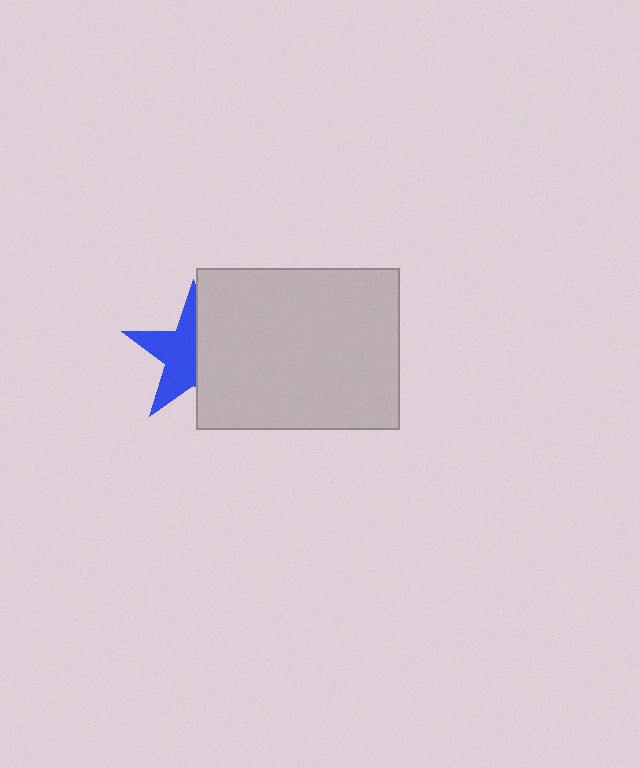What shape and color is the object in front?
The object in front is a light gray rectangle.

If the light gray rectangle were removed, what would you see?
You would see the complete blue star.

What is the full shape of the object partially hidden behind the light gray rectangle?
The partially hidden object is a blue star.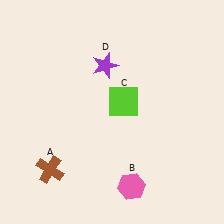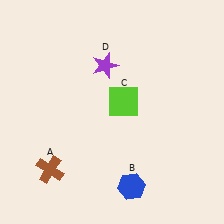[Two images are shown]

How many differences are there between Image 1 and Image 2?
There is 1 difference between the two images.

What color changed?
The hexagon (B) changed from pink in Image 1 to blue in Image 2.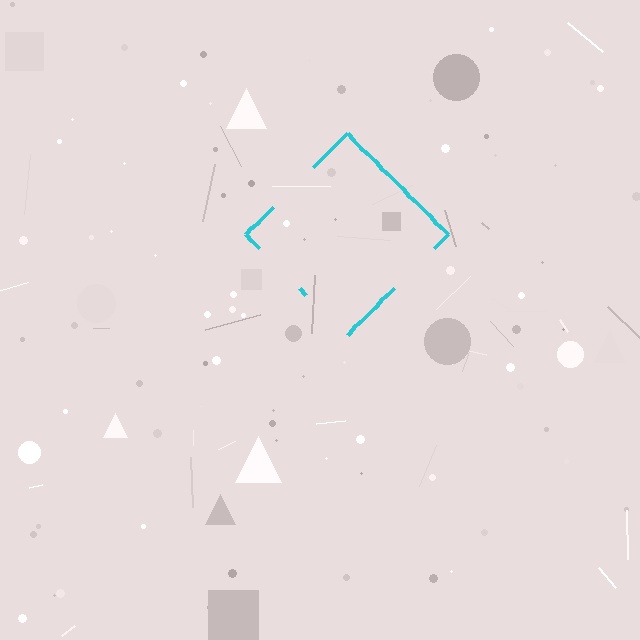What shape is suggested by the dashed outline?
The dashed outline suggests a diamond.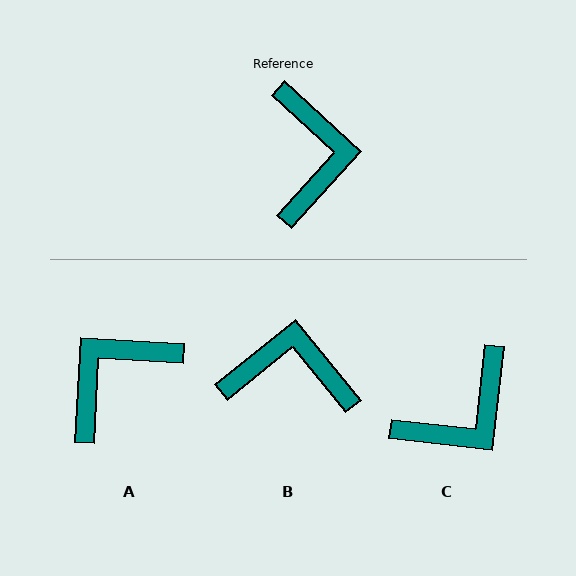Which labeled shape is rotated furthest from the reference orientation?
A, about 129 degrees away.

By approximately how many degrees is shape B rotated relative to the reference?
Approximately 81 degrees counter-clockwise.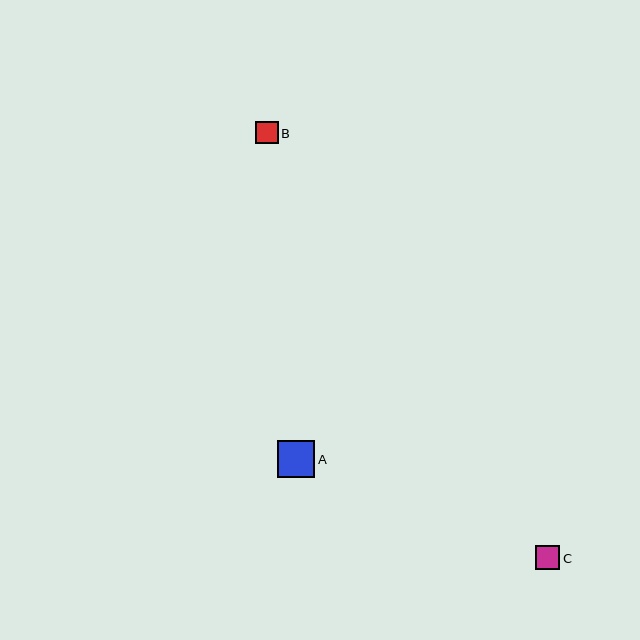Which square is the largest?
Square A is the largest with a size of approximately 37 pixels.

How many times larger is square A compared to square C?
Square A is approximately 1.5 times the size of square C.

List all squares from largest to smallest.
From largest to smallest: A, C, B.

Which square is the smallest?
Square B is the smallest with a size of approximately 23 pixels.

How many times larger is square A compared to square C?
Square A is approximately 1.5 times the size of square C.